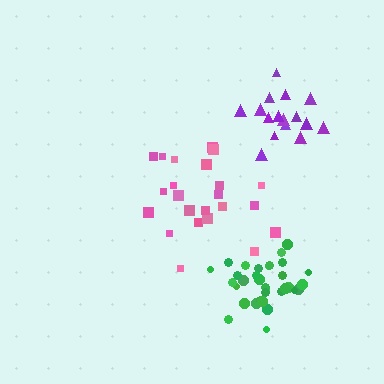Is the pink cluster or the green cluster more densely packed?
Green.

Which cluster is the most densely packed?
Green.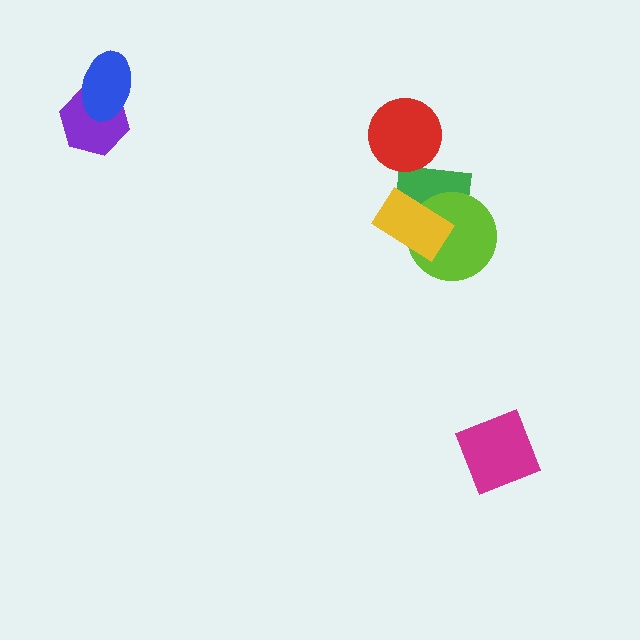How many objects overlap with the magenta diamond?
0 objects overlap with the magenta diamond.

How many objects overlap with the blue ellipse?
1 object overlaps with the blue ellipse.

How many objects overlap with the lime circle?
2 objects overlap with the lime circle.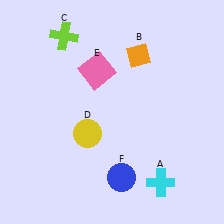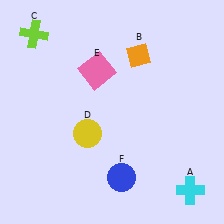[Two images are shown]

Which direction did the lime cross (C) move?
The lime cross (C) moved left.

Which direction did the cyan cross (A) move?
The cyan cross (A) moved right.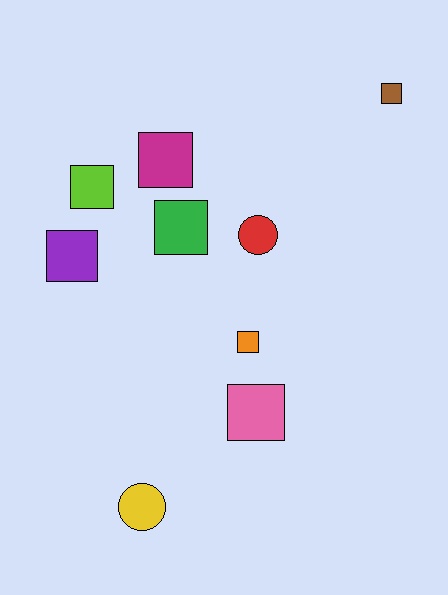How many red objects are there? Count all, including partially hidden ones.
There is 1 red object.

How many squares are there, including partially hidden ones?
There are 7 squares.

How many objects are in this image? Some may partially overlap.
There are 9 objects.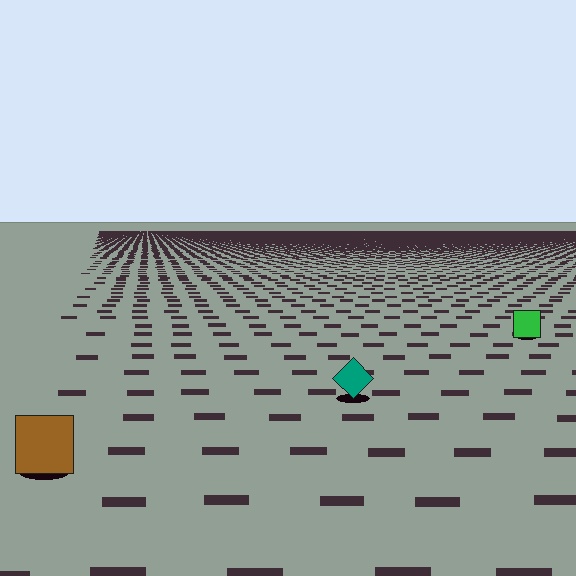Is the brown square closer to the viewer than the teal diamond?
Yes. The brown square is closer — you can tell from the texture gradient: the ground texture is coarser near it.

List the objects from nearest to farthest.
From nearest to farthest: the brown square, the teal diamond, the green square.